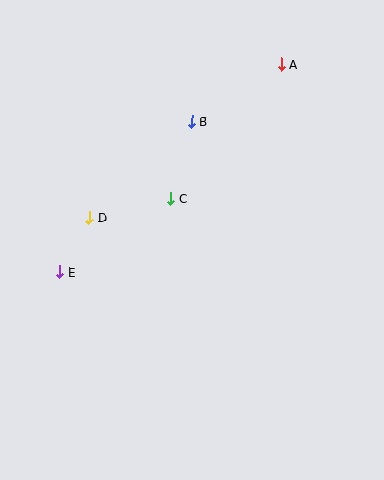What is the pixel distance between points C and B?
The distance between C and B is 80 pixels.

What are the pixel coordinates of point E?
Point E is at (60, 272).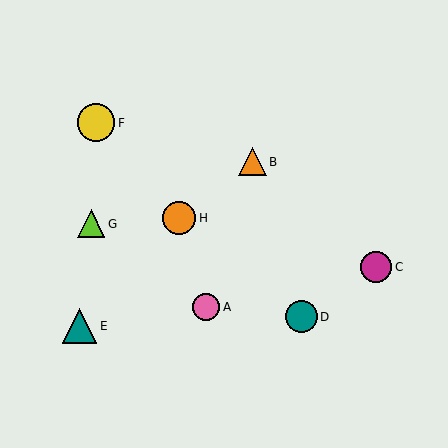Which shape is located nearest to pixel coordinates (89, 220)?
The lime triangle (labeled G) at (91, 224) is nearest to that location.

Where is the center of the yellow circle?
The center of the yellow circle is at (96, 123).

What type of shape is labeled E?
Shape E is a teal triangle.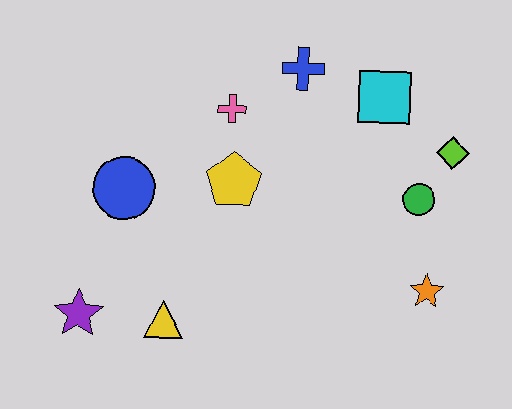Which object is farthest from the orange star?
The purple star is farthest from the orange star.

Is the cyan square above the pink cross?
Yes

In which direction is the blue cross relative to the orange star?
The blue cross is above the orange star.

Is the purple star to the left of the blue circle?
Yes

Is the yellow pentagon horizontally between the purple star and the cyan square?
Yes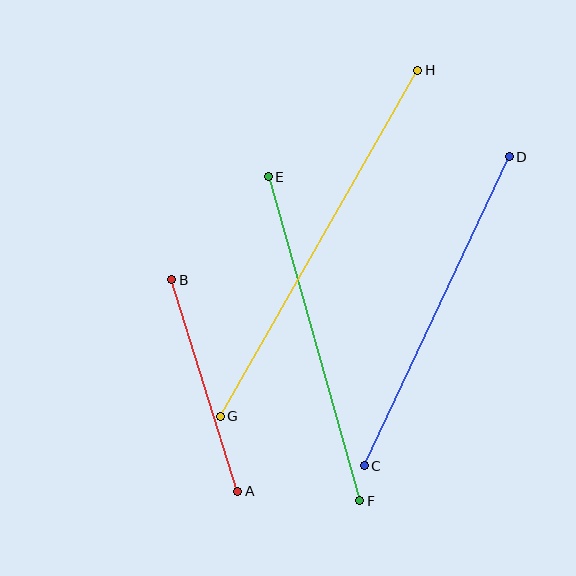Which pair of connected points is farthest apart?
Points G and H are farthest apart.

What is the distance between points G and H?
The distance is approximately 398 pixels.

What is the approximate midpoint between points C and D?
The midpoint is at approximately (437, 311) pixels.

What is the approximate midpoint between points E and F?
The midpoint is at approximately (314, 339) pixels.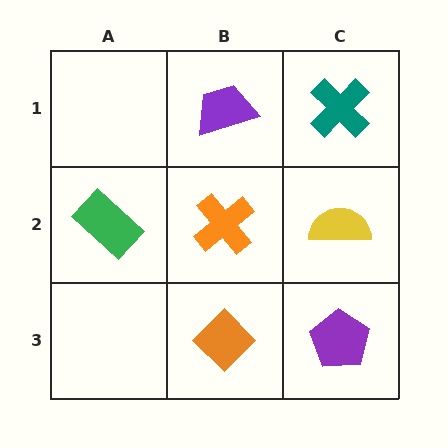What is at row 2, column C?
A yellow semicircle.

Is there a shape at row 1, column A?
No, that cell is empty.